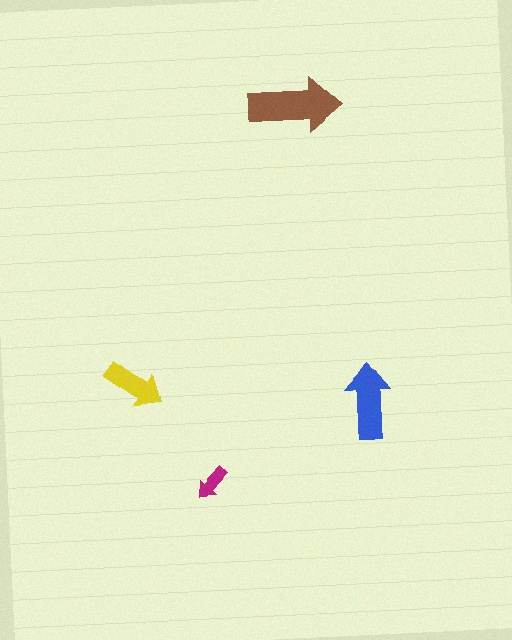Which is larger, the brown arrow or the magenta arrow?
The brown one.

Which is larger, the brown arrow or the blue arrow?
The brown one.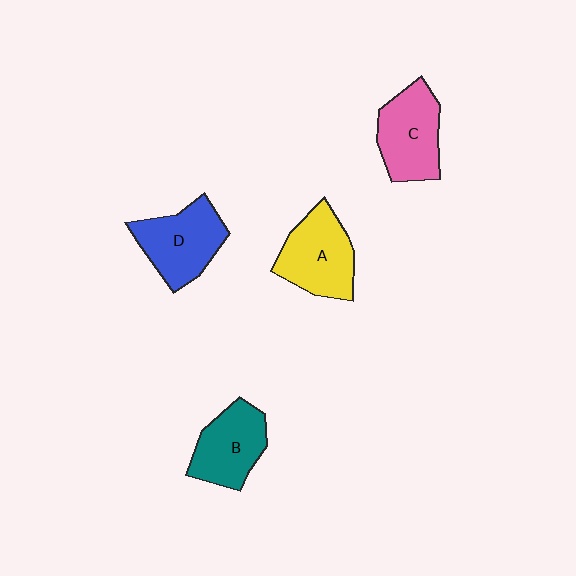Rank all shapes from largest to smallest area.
From largest to smallest: A (yellow), D (blue), C (pink), B (teal).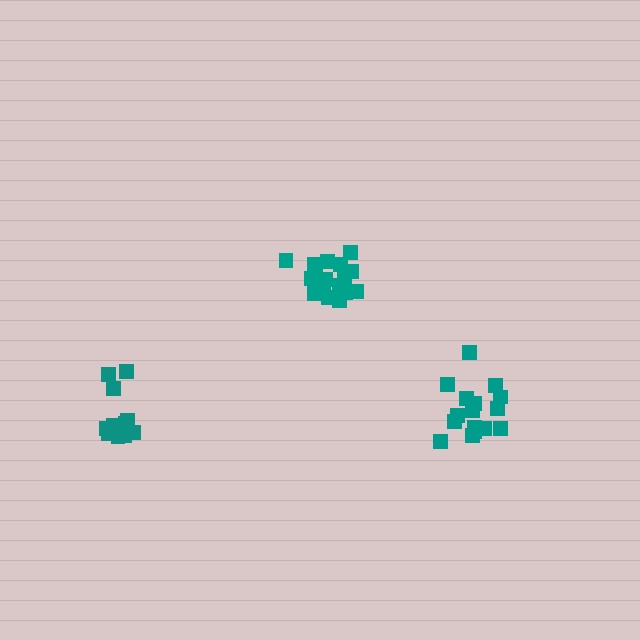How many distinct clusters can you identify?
There are 3 distinct clusters.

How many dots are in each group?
Group 1: 12 dots, Group 2: 16 dots, Group 3: 18 dots (46 total).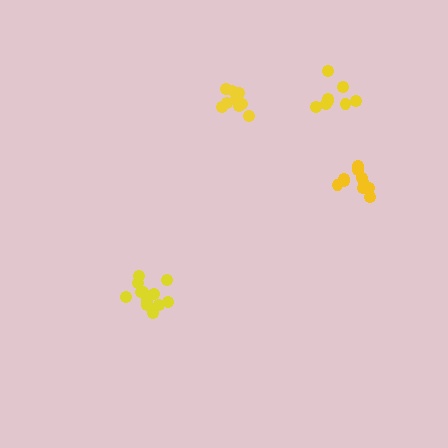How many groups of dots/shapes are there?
There are 4 groups.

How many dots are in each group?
Group 1: 10 dots, Group 2: 13 dots, Group 3: 8 dots, Group 4: 9 dots (40 total).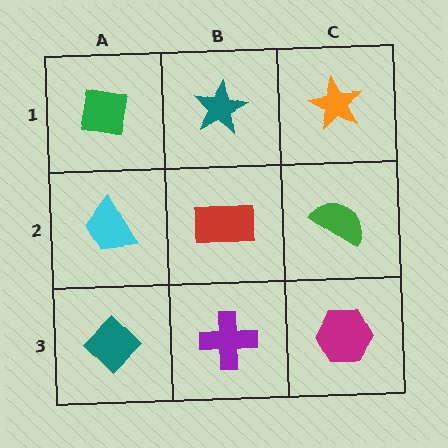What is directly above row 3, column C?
A green semicircle.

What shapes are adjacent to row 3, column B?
A red rectangle (row 2, column B), a teal diamond (row 3, column A), a magenta hexagon (row 3, column C).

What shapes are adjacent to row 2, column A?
A green square (row 1, column A), a teal diamond (row 3, column A), a red rectangle (row 2, column B).